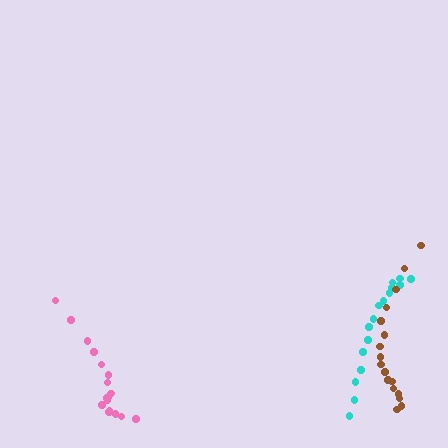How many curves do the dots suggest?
There are 3 distinct paths.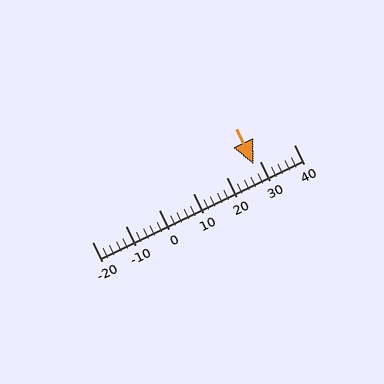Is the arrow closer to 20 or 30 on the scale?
The arrow is closer to 30.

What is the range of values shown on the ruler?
The ruler shows values from -20 to 40.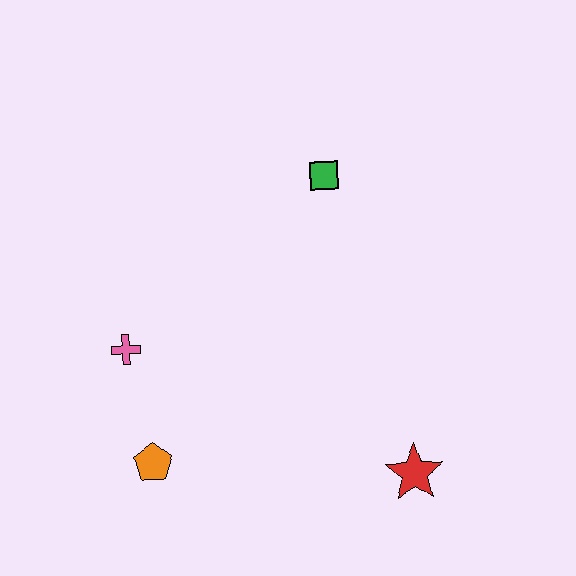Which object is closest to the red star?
The orange pentagon is closest to the red star.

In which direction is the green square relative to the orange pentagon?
The green square is above the orange pentagon.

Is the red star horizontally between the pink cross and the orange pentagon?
No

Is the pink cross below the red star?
No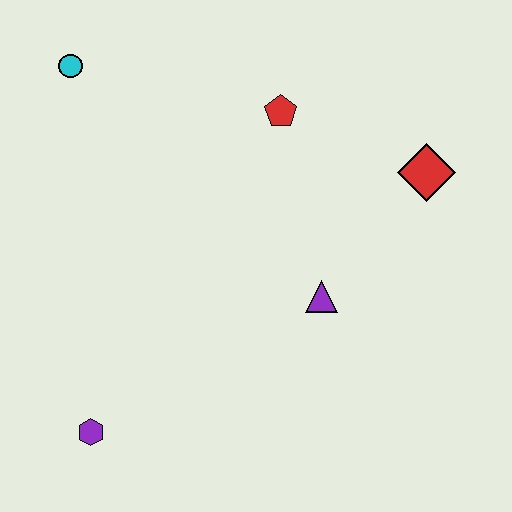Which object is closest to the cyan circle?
The red pentagon is closest to the cyan circle.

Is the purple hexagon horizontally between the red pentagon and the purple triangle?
No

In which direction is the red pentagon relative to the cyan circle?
The red pentagon is to the right of the cyan circle.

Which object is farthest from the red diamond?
The purple hexagon is farthest from the red diamond.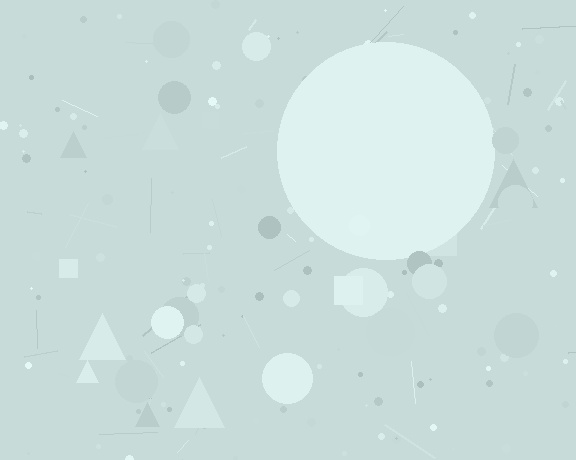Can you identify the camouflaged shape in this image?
The camouflaged shape is a circle.